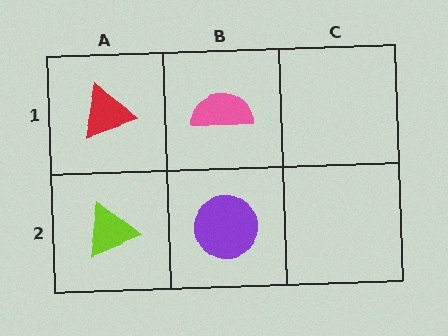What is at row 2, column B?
A purple circle.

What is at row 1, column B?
A pink semicircle.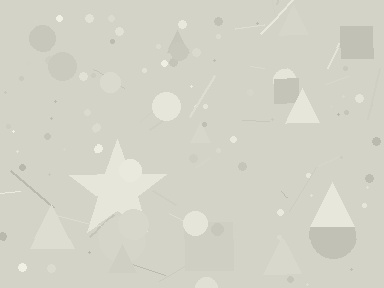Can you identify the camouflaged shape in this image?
The camouflaged shape is a star.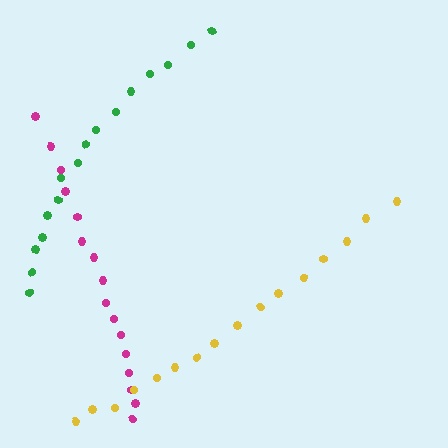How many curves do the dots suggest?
There are 3 distinct paths.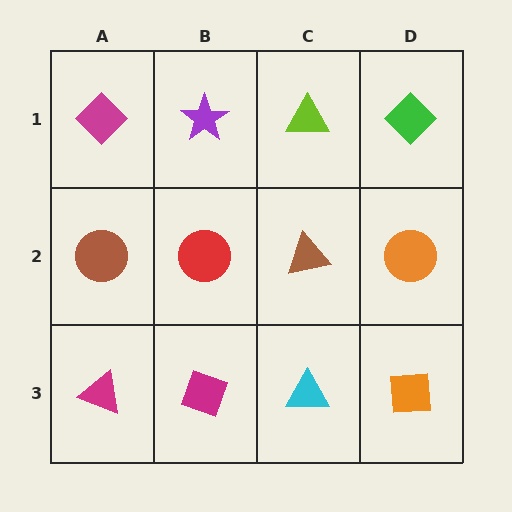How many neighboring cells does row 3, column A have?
2.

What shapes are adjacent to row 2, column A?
A magenta diamond (row 1, column A), a magenta triangle (row 3, column A), a red circle (row 2, column B).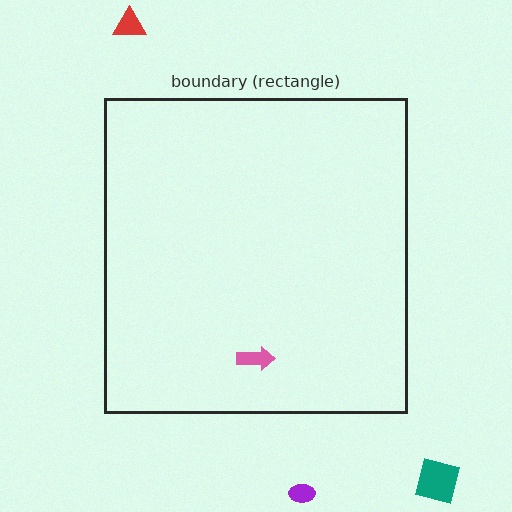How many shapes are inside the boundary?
1 inside, 3 outside.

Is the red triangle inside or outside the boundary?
Outside.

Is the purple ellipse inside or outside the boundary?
Outside.